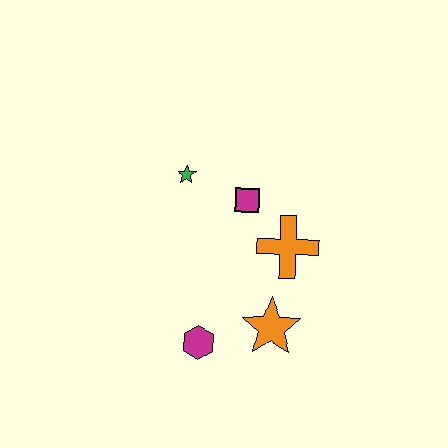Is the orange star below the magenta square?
Yes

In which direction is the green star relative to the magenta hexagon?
The green star is above the magenta hexagon.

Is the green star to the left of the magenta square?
Yes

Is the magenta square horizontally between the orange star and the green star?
Yes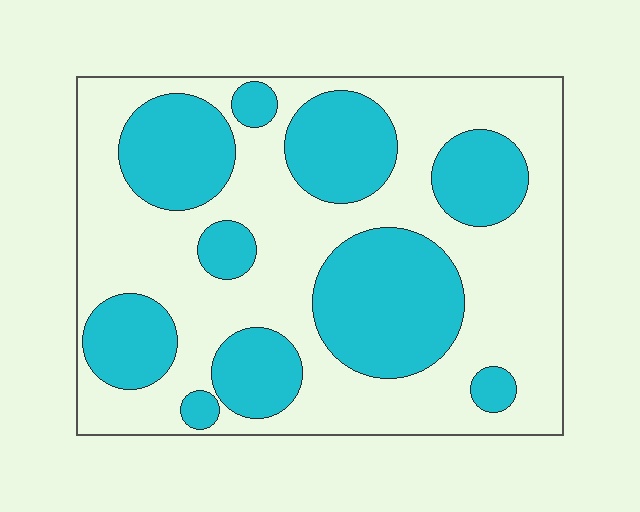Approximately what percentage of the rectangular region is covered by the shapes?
Approximately 40%.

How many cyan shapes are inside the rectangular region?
10.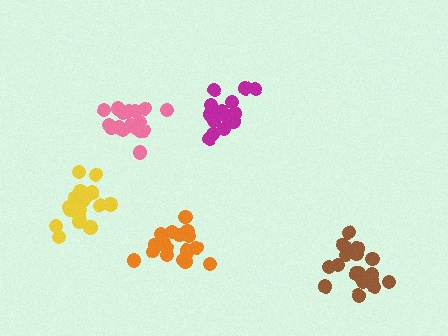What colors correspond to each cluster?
The clusters are colored: orange, brown, yellow, magenta, pink.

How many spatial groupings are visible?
There are 5 spatial groupings.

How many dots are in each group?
Group 1: 18 dots, Group 2: 19 dots, Group 3: 19 dots, Group 4: 14 dots, Group 5: 19 dots (89 total).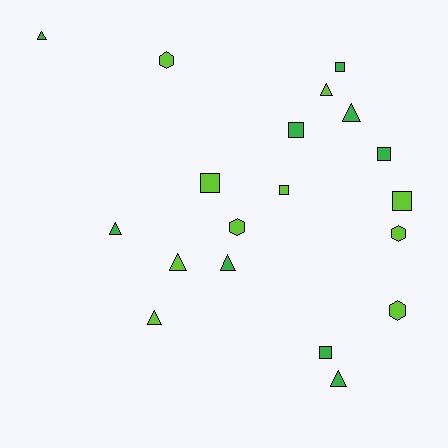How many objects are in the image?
There are 19 objects.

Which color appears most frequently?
Lime, with 10 objects.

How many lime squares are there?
There are 3 lime squares.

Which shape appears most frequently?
Triangle, with 8 objects.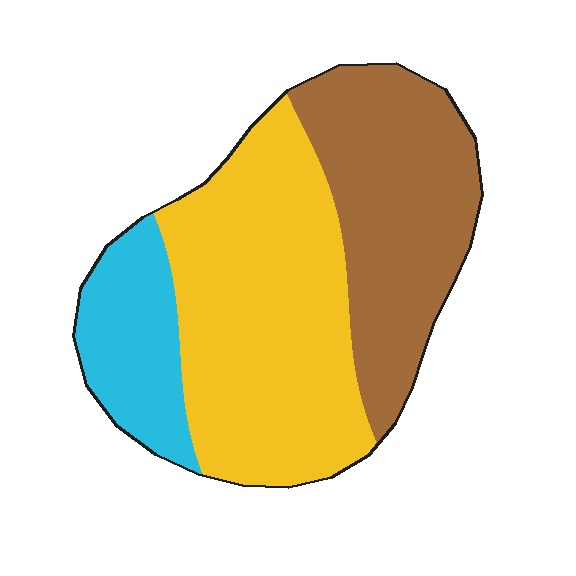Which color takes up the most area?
Yellow, at roughly 50%.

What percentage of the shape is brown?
Brown covers 35% of the shape.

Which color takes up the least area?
Cyan, at roughly 15%.